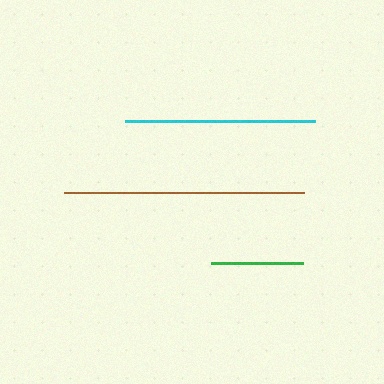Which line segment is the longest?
The brown line is the longest at approximately 240 pixels.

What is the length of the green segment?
The green segment is approximately 92 pixels long.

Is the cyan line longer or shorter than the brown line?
The brown line is longer than the cyan line.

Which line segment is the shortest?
The green line is the shortest at approximately 92 pixels.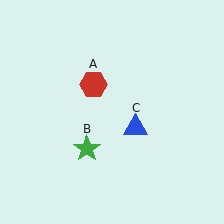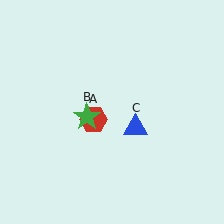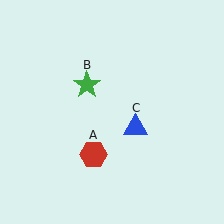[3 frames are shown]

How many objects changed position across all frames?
2 objects changed position: red hexagon (object A), green star (object B).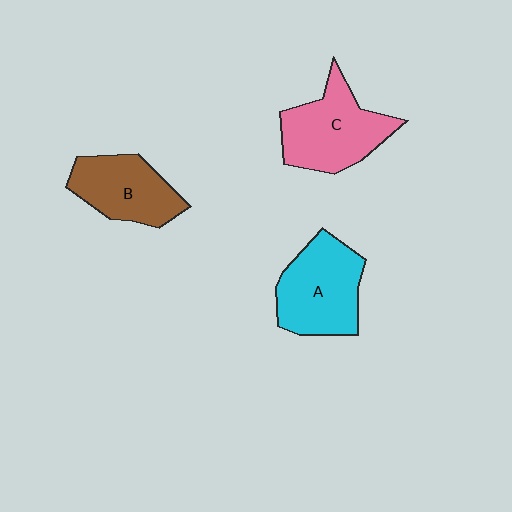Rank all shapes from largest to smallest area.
From largest to smallest: C (pink), A (cyan), B (brown).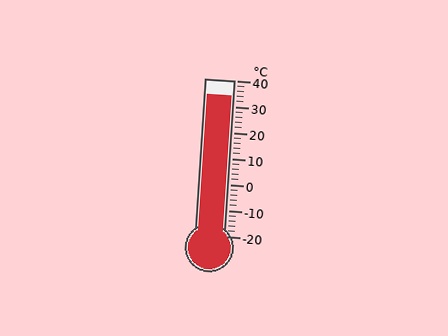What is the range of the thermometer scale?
The thermometer scale ranges from -20°C to 40°C.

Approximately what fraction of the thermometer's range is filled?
The thermometer is filled to approximately 90% of its range.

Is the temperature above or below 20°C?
The temperature is above 20°C.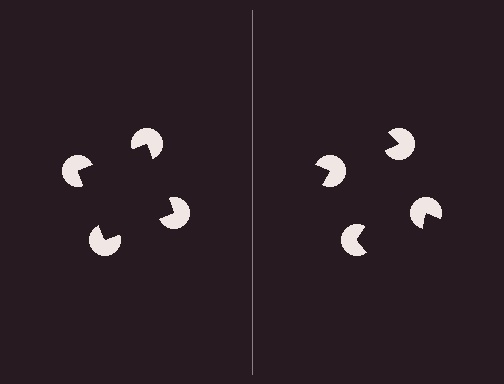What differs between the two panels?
The pac-man discs are positioned identically on both sides; only the wedge orientations differ. On the left they align to a square; on the right they are misaligned.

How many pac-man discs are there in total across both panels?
8 — 4 on each side.